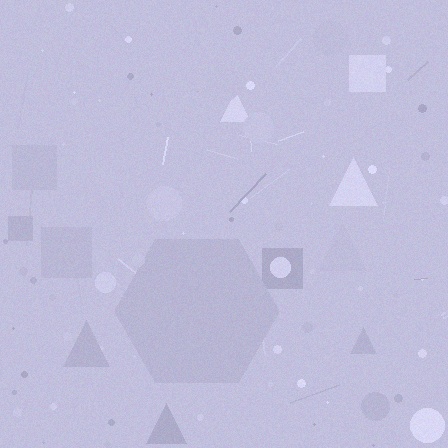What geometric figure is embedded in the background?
A hexagon is embedded in the background.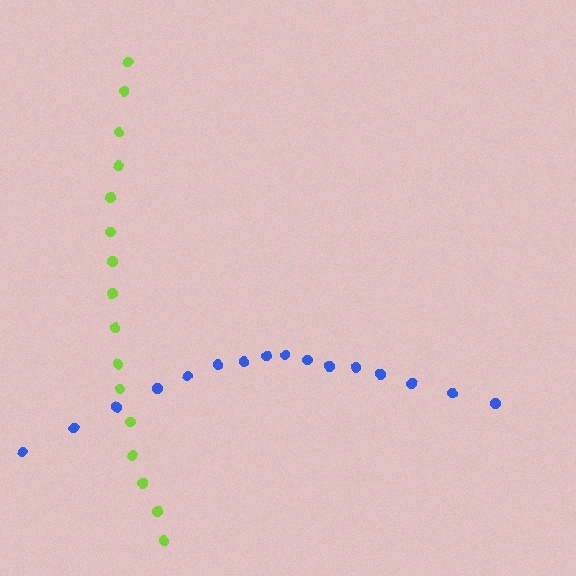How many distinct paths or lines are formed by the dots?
There are 2 distinct paths.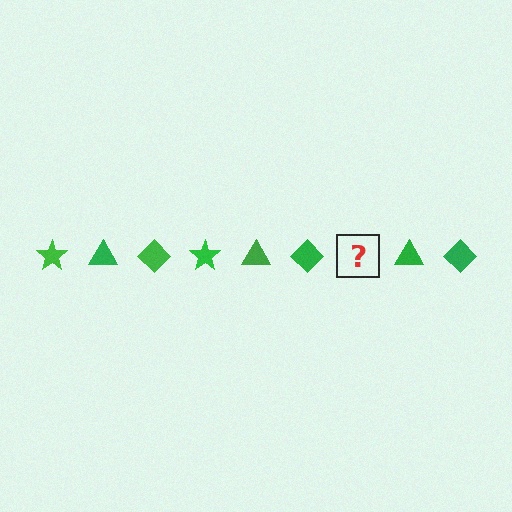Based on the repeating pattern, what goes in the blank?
The blank should be a green star.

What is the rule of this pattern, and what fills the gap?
The rule is that the pattern cycles through star, triangle, diamond shapes in green. The gap should be filled with a green star.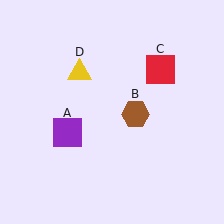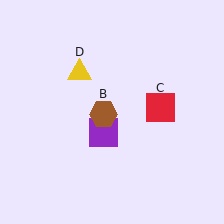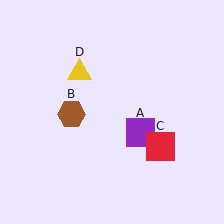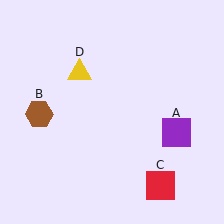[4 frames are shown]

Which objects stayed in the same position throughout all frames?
Yellow triangle (object D) remained stationary.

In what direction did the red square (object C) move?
The red square (object C) moved down.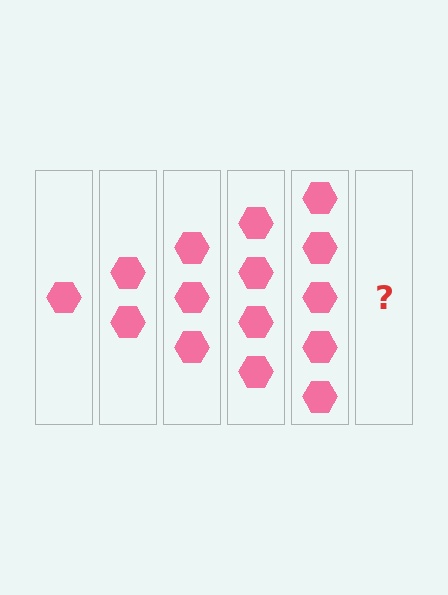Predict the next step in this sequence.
The next step is 6 hexagons.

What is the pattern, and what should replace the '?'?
The pattern is that each step adds one more hexagon. The '?' should be 6 hexagons.